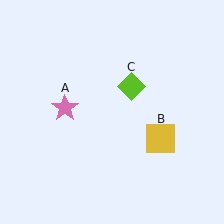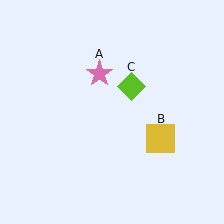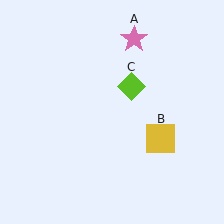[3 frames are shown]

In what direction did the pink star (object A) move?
The pink star (object A) moved up and to the right.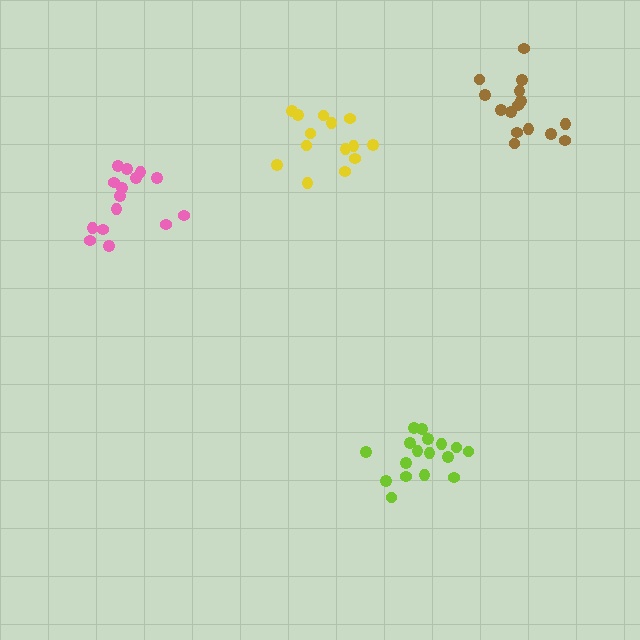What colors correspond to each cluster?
The clusters are colored: brown, lime, pink, yellow.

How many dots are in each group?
Group 1: 15 dots, Group 2: 17 dots, Group 3: 15 dots, Group 4: 14 dots (61 total).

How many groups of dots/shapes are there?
There are 4 groups.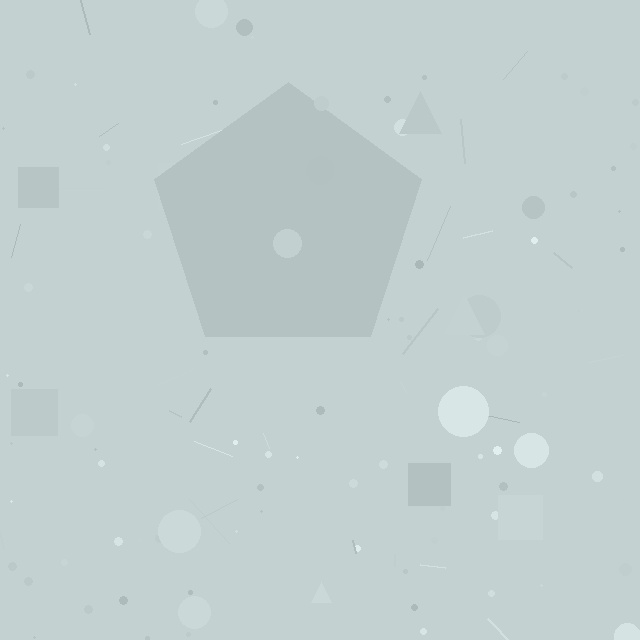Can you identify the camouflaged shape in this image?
The camouflaged shape is a pentagon.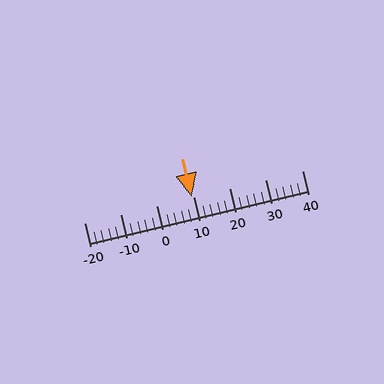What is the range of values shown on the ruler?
The ruler shows values from -20 to 40.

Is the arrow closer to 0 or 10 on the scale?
The arrow is closer to 10.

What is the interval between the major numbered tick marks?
The major tick marks are spaced 10 units apart.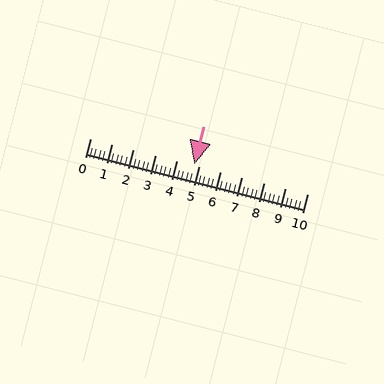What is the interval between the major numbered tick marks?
The major tick marks are spaced 1 units apart.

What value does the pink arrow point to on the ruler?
The pink arrow points to approximately 4.8.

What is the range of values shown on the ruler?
The ruler shows values from 0 to 10.